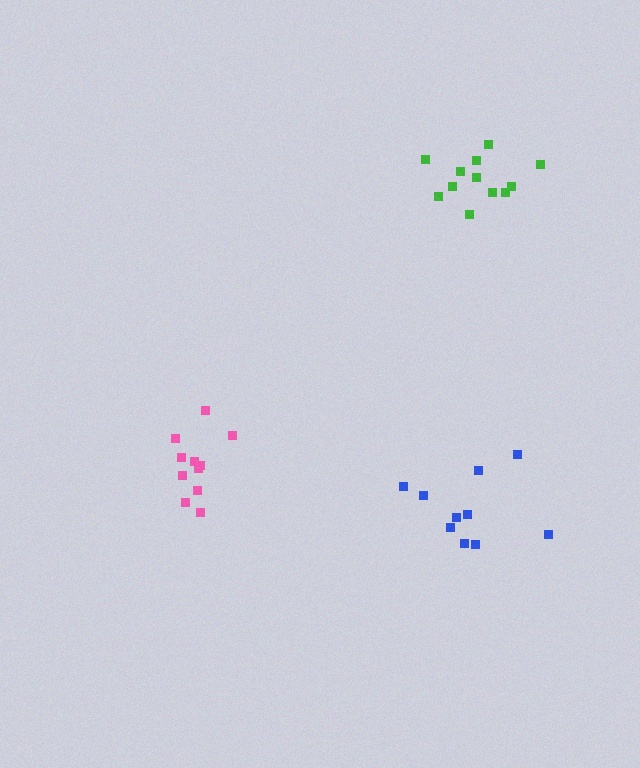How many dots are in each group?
Group 1: 11 dots, Group 2: 10 dots, Group 3: 12 dots (33 total).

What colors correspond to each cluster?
The clusters are colored: pink, blue, green.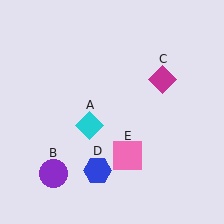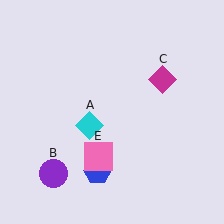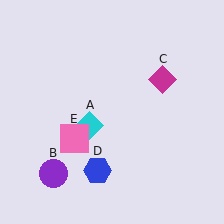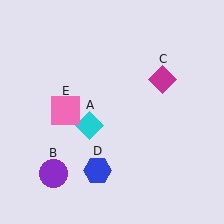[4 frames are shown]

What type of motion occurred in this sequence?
The pink square (object E) rotated clockwise around the center of the scene.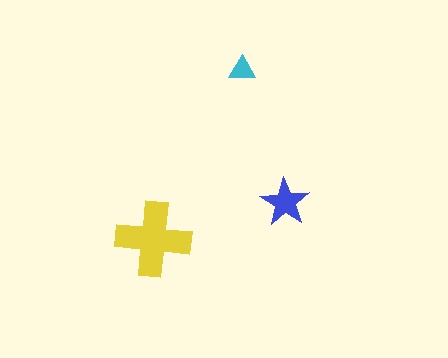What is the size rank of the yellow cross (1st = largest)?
1st.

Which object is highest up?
The cyan triangle is topmost.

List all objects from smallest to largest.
The cyan triangle, the blue star, the yellow cross.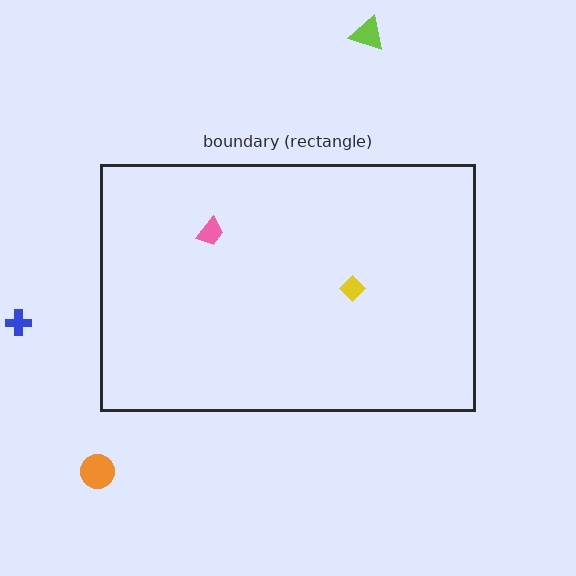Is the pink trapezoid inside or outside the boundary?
Inside.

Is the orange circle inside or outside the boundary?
Outside.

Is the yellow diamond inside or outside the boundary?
Inside.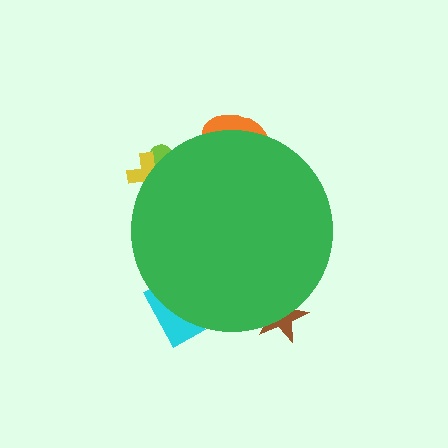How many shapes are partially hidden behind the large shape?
5 shapes are partially hidden.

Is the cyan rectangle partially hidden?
Yes, the cyan rectangle is partially hidden behind the green circle.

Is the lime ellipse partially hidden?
Yes, the lime ellipse is partially hidden behind the green circle.